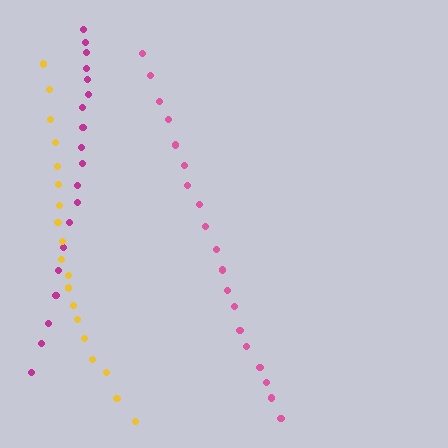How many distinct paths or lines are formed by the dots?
There are 3 distinct paths.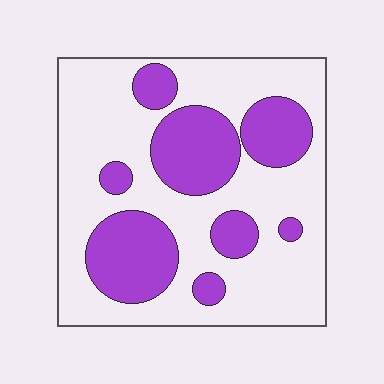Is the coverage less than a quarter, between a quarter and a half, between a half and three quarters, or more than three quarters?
Between a quarter and a half.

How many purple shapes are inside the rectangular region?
8.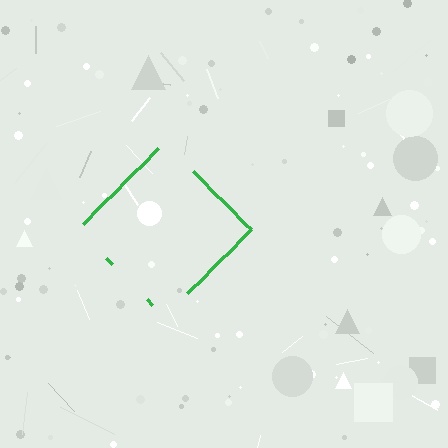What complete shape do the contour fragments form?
The contour fragments form a diamond.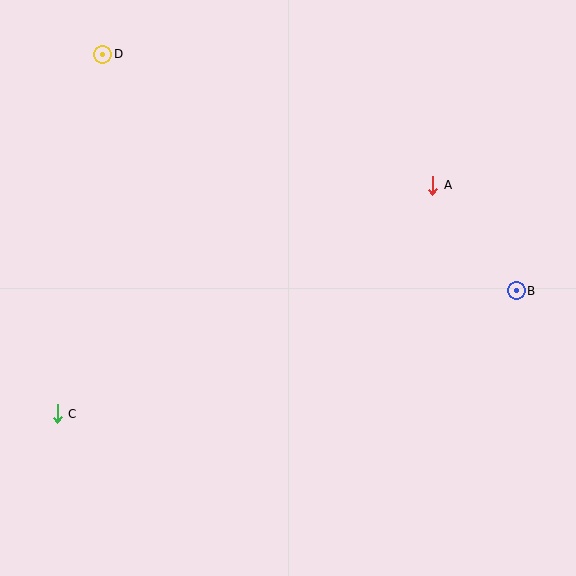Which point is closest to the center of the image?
Point A at (433, 186) is closest to the center.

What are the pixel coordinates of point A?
Point A is at (433, 186).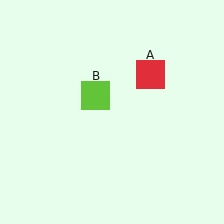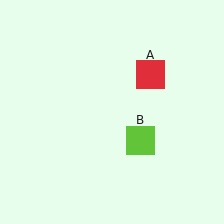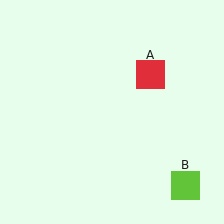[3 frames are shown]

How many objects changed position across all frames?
1 object changed position: lime square (object B).